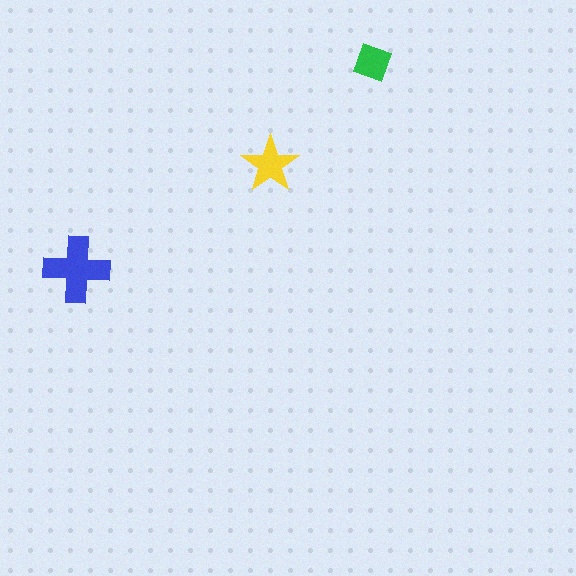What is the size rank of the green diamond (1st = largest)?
3rd.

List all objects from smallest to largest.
The green diamond, the yellow star, the blue cross.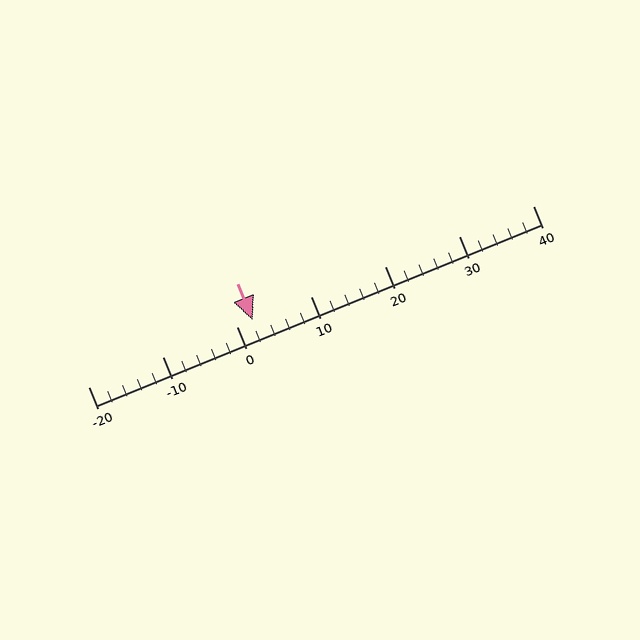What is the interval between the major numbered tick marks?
The major tick marks are spaced 10 units apart.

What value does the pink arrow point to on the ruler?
The pink arrow points to approximately 2.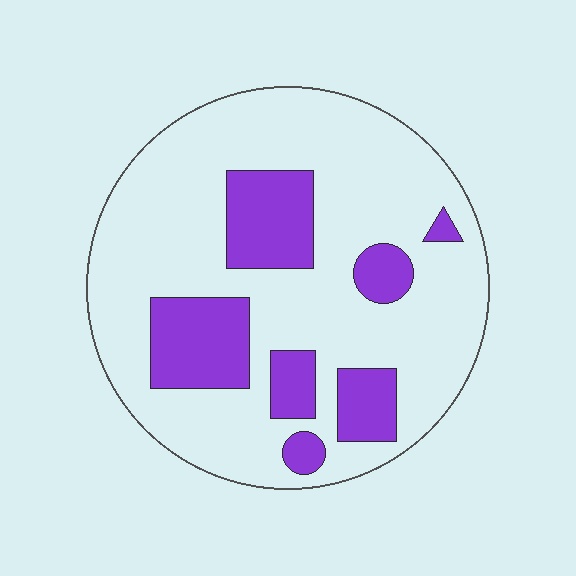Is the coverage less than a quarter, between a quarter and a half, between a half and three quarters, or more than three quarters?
Less than a quarter.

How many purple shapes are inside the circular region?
7.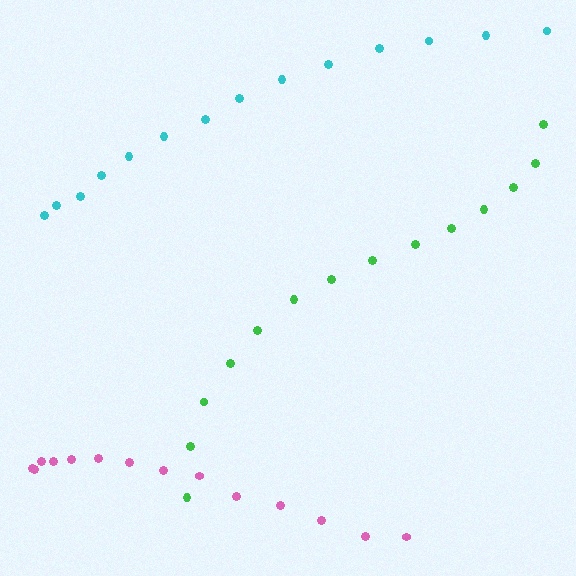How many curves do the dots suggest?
There are 3 distinct paths.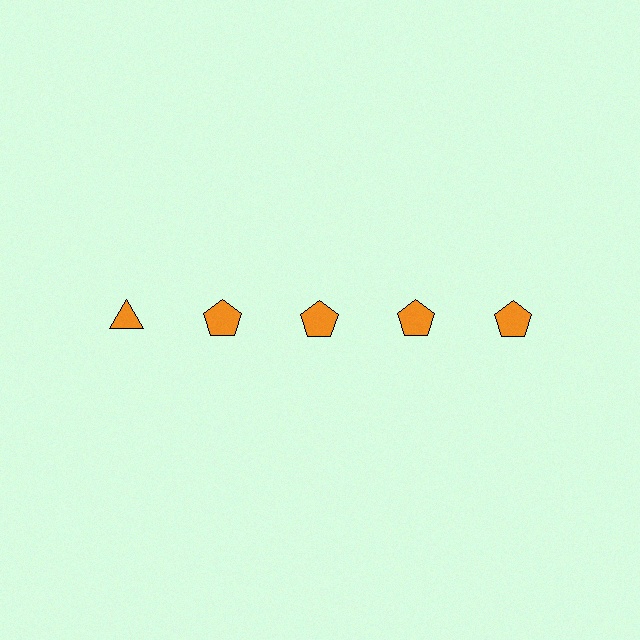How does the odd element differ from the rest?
It has a different shape: triangle instead of pentagon.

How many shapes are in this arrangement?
There are 5 shapes arranged in a grid pattern.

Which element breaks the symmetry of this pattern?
The orange triangle in the top row, leftmost column breaks the symmetry. All other shapes are orange pentagons.